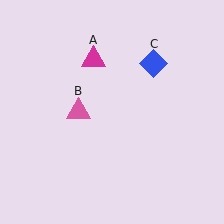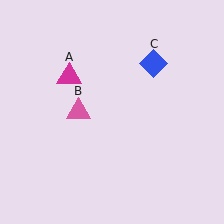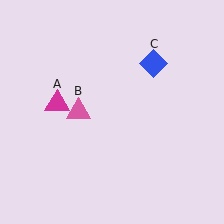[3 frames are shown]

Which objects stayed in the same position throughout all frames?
Pink triangle (object B) and blue diamond (object C) remained stationary.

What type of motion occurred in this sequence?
The magenta triangle (object A) rotated counterclockwise around the center of the scene.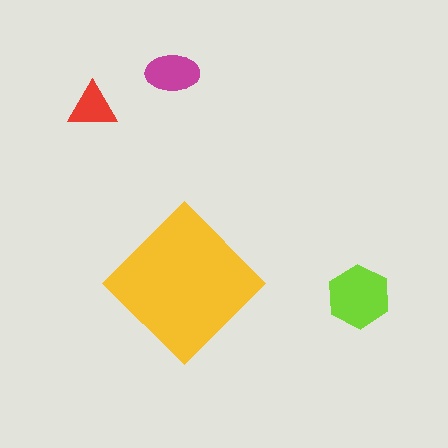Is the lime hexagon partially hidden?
No, the lime hexagon is fully visible.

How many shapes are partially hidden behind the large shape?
0 shapes are partially hidden.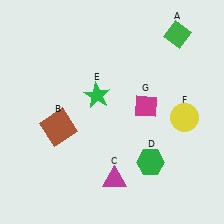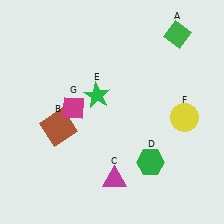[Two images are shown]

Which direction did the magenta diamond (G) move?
The magenta diamond (G) moved left.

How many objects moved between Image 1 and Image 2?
1 object moved between the two images.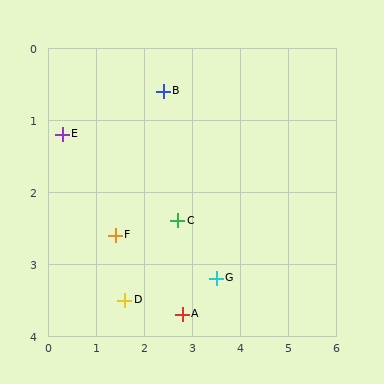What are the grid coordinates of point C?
Point C is at approximately (2.7, 2.4).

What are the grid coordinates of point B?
Point B is at approximately (2.4, 0.6).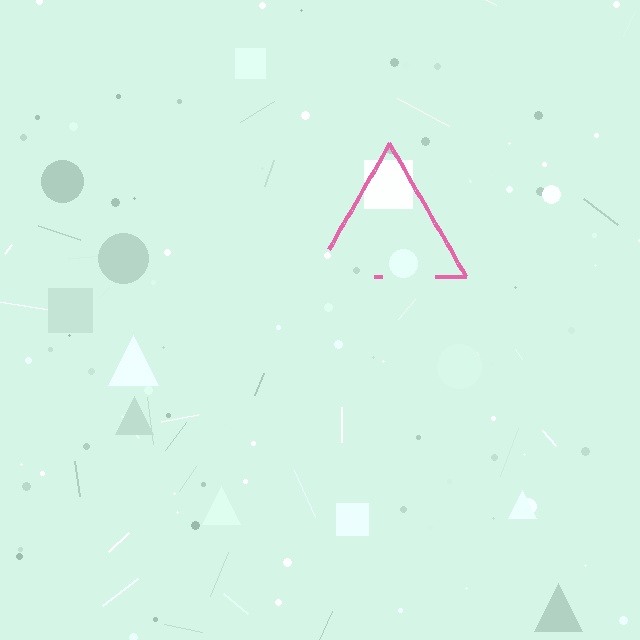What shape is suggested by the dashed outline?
The dashed outline suggests a triangle.